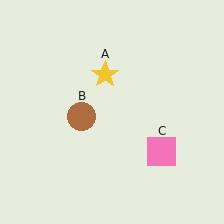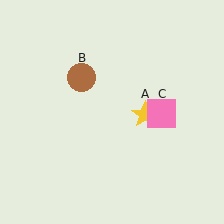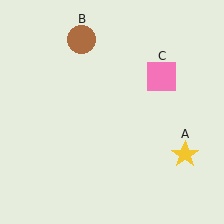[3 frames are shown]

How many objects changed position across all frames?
3 objects changed position: yellow star (object A), brown circle (object B), pink square (object C).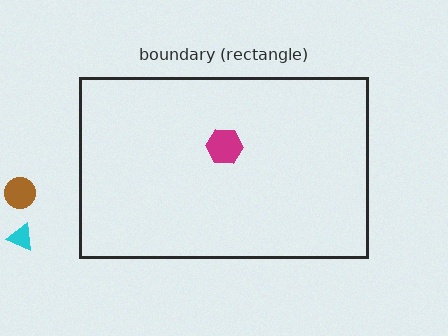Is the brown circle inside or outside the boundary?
Outside.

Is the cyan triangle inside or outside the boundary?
Outside.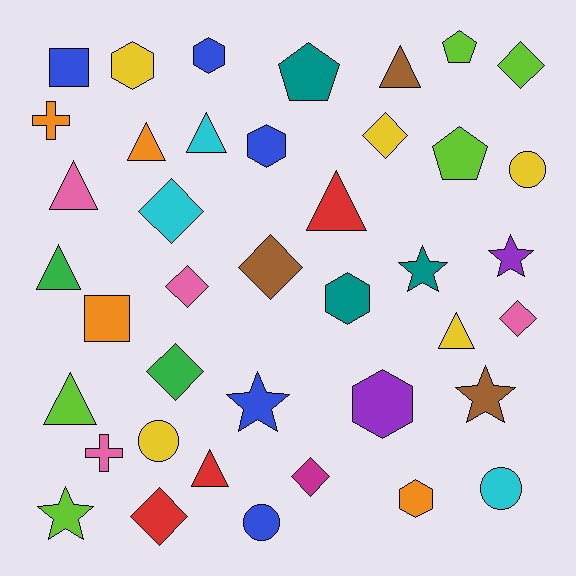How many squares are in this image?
There are 2 squares.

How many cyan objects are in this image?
There are 3 cyan objects.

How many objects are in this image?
There are 40 objects.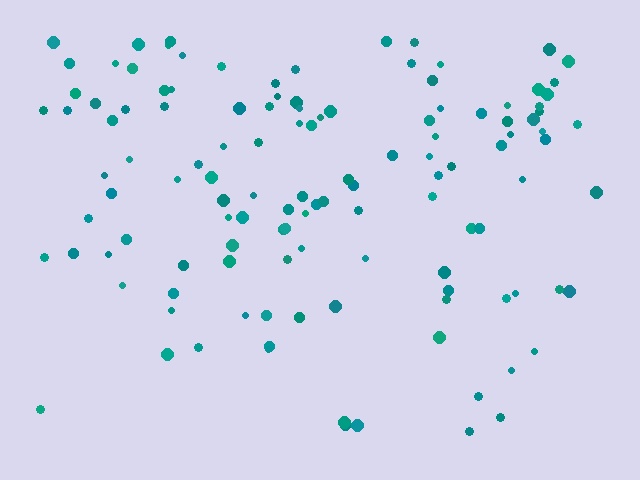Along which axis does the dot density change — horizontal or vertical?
Vertical.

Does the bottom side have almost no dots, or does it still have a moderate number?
Still a moderate number, just noticeably fewer than the top.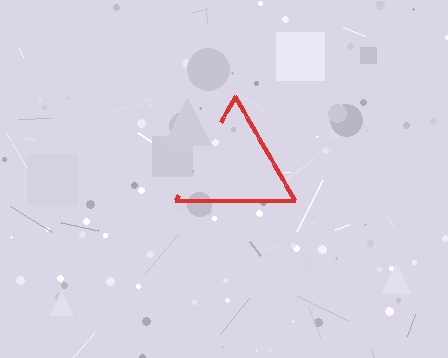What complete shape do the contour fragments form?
The contour fragments form a triangle.